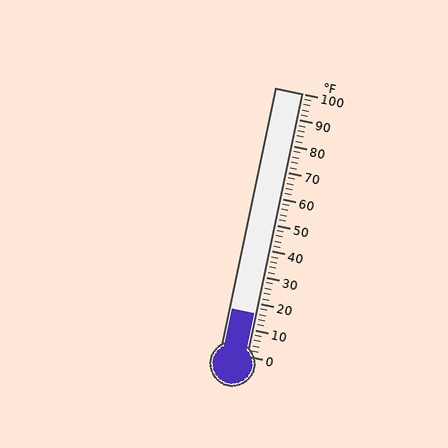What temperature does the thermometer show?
The thermometer shows approximately 16°F.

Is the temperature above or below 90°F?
The temperature is below 90°F.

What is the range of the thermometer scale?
The thermometer scale ranges from 0°F to 100°F.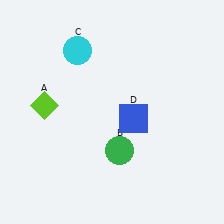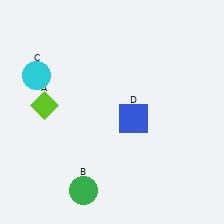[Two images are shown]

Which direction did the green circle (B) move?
The green circle (B) moved down.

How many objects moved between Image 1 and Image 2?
2 objects moved between the two images.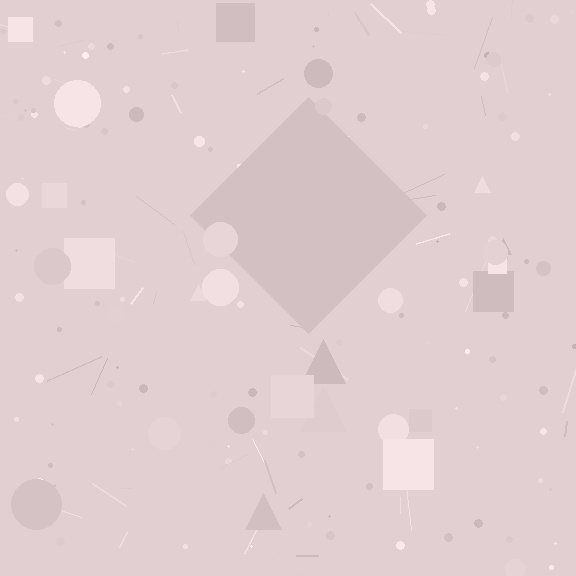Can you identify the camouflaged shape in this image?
The camouflaged shape is a diamond.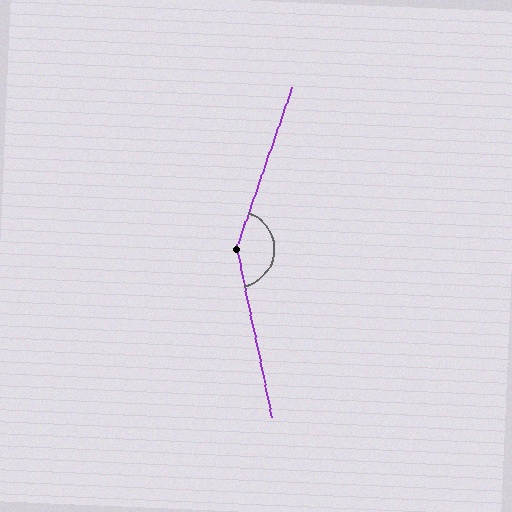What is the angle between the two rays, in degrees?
Approximately 149 degrees.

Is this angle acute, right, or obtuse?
It is obtuse.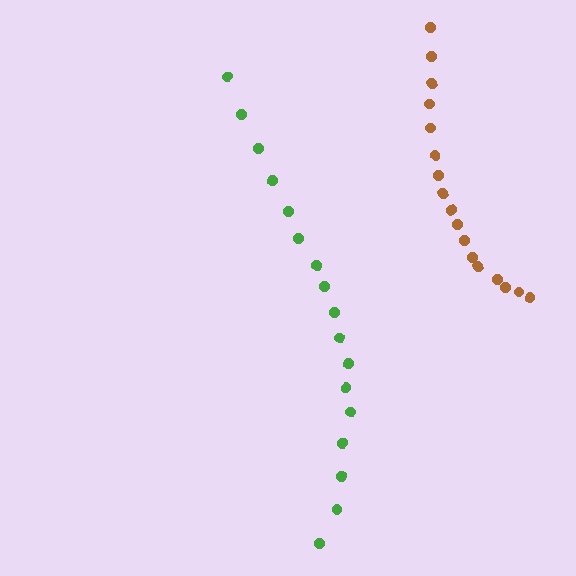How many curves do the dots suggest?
There are 2 distinct paths.